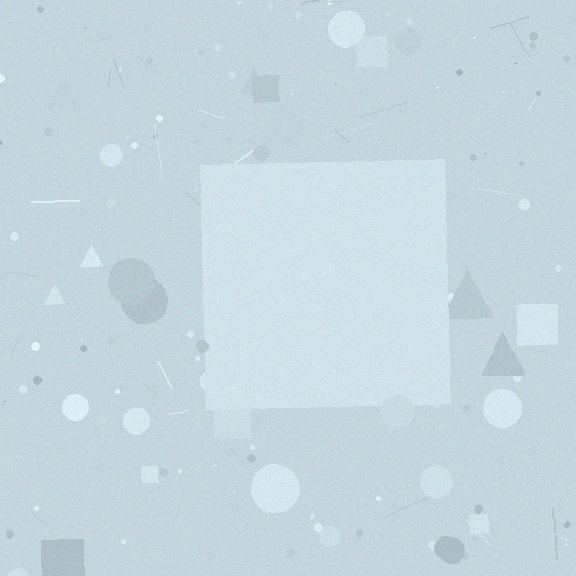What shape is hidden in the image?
A square is hidden in the image.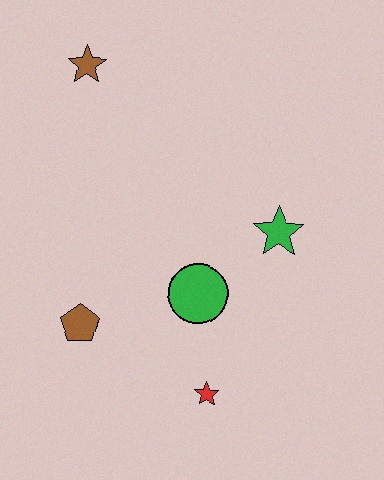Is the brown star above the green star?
Yes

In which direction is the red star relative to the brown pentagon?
The red star is to the right of the brown pentagon.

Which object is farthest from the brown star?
The red star is farthest from the brown star.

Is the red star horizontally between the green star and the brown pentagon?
Yes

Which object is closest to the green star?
The green circle is closest to the green star.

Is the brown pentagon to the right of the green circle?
No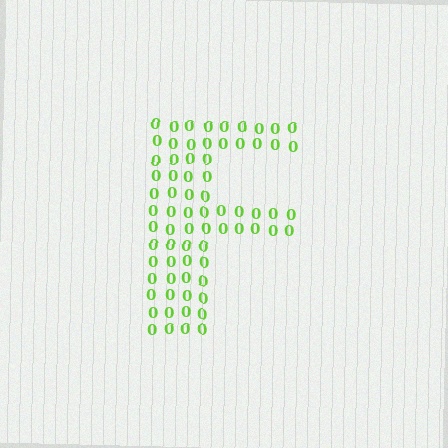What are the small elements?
The small elements are digit 0's.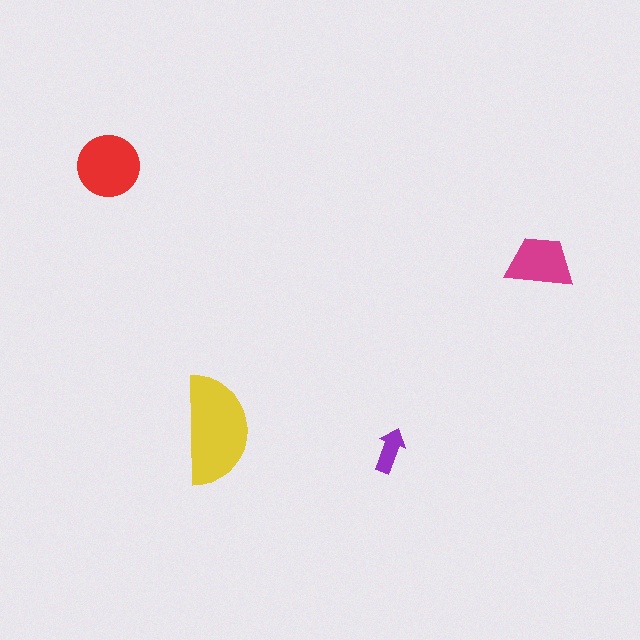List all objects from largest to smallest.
The yellow semicircle, the red circle, the magenta trapezoid, the purple arrow.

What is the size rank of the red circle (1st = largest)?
2nd.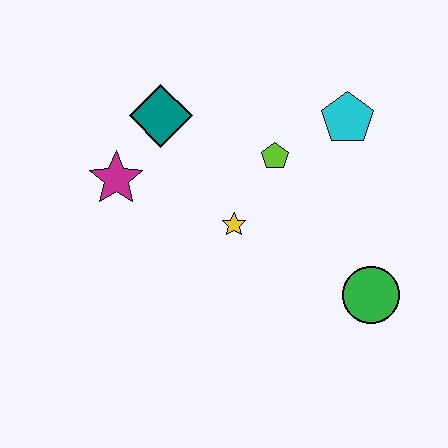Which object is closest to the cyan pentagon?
The lime pentagon is closest to the cyan pentagon.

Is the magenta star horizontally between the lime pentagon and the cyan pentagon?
No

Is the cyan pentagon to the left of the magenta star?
No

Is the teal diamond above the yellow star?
Yes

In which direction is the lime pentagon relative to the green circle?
The lime pentagon is above the green circle.